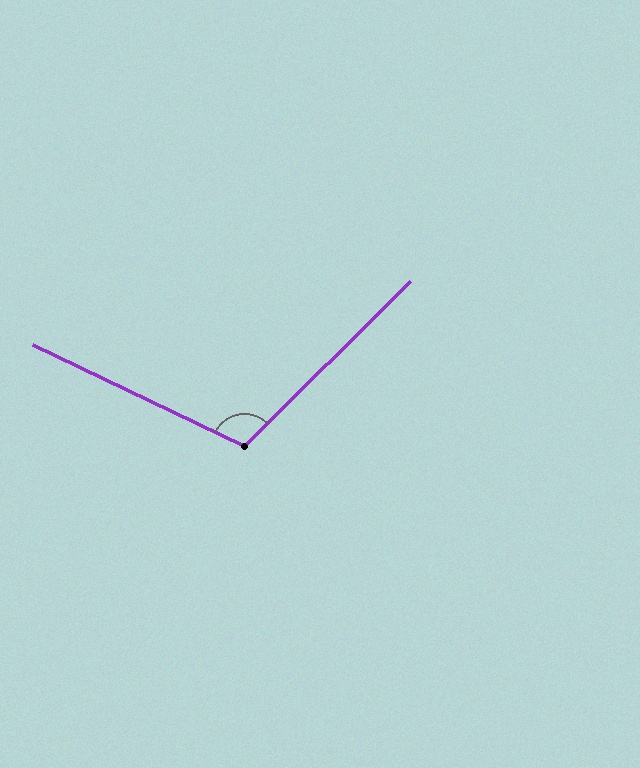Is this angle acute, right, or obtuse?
It is obtuse.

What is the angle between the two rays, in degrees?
Approximately 110 degrees.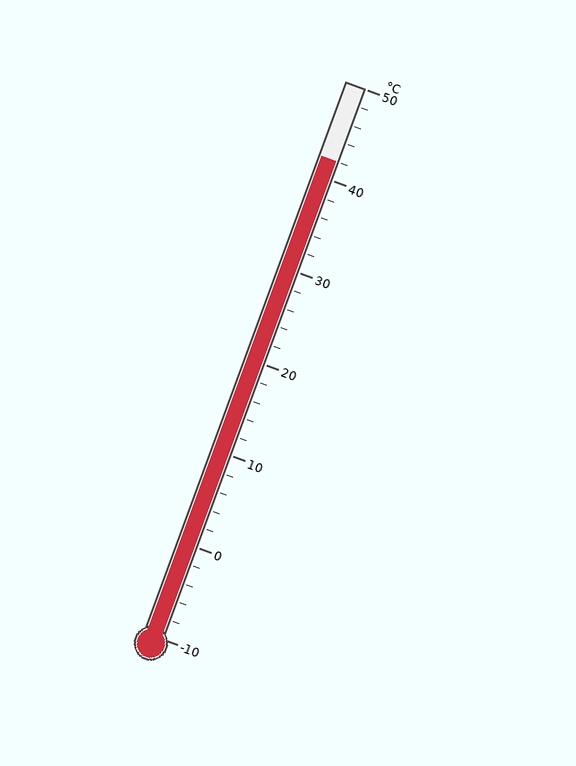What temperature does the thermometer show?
The thermometer shows approximately 42°C.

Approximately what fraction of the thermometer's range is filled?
The thermometer is filled to approximately 85% of its range.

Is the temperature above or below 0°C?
The temperature is above 0°C.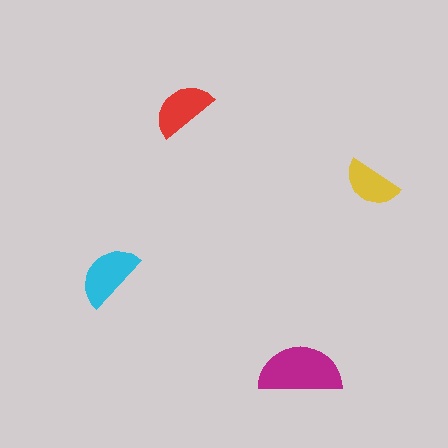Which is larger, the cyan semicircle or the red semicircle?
The cyan one.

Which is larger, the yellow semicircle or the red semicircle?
The red one.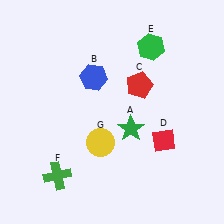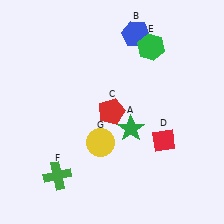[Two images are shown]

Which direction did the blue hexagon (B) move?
The blue hexagon (B) moved up.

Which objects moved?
The objects that moved are: the blue hexagon (B), the red pentagon (C).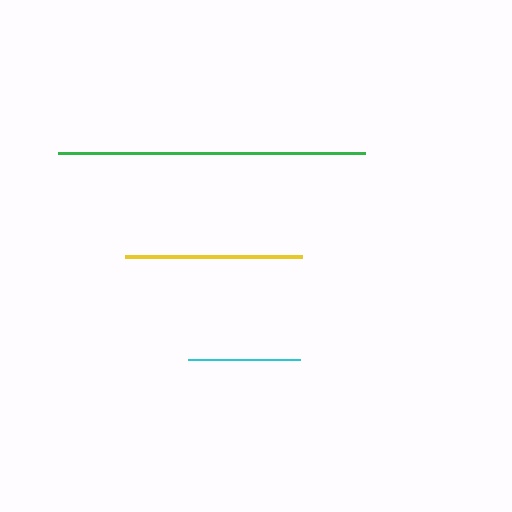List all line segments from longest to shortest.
From longest to shortest: green, yellow, cyan.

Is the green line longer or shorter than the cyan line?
The green line is longer than the cyan line.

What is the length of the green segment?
The green segment is approximately 307 pixels long.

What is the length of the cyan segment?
The cyan segment is approximately 112 pixels long.